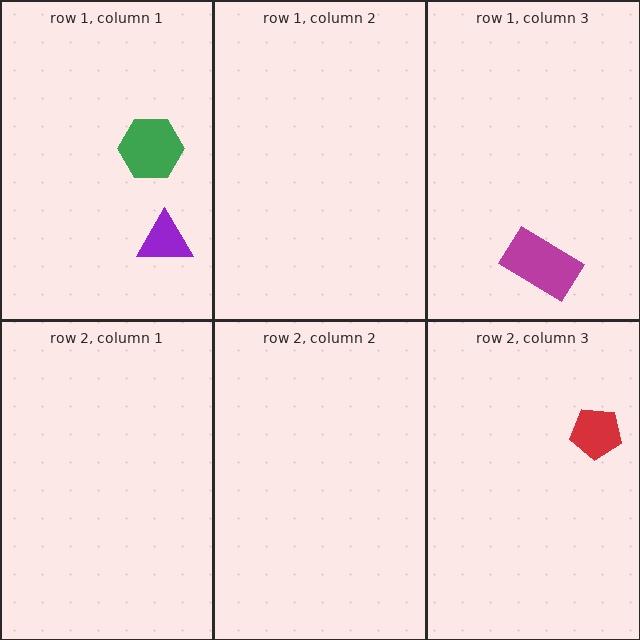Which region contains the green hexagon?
The row 1, column 1 region.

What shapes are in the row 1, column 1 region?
The green hexagon, the purple triangle.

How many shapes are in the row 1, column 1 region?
2.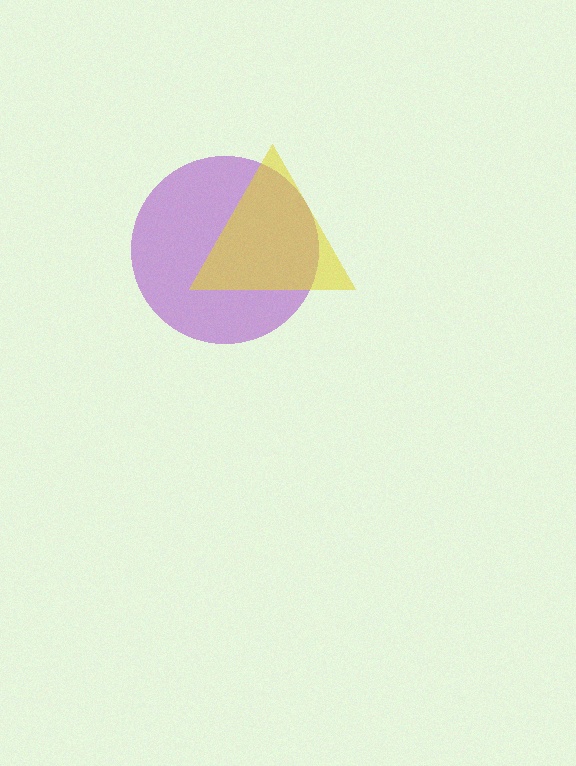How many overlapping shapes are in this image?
There are 2 overlapping shapes in the image.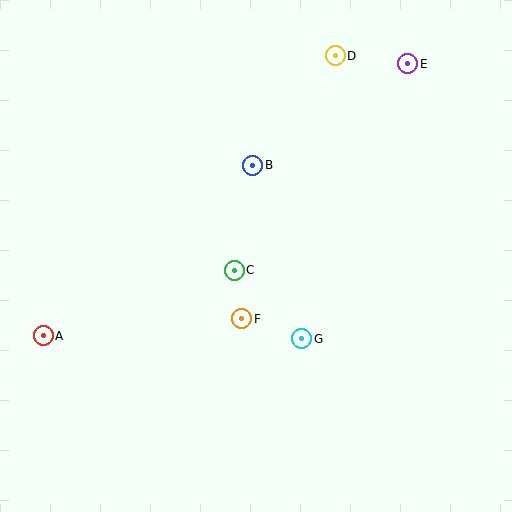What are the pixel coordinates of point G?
Point G is at (302, 339).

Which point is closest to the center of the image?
Point C at (234, 270) is closest to the center.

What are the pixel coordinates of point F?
Point F is at (242, 319).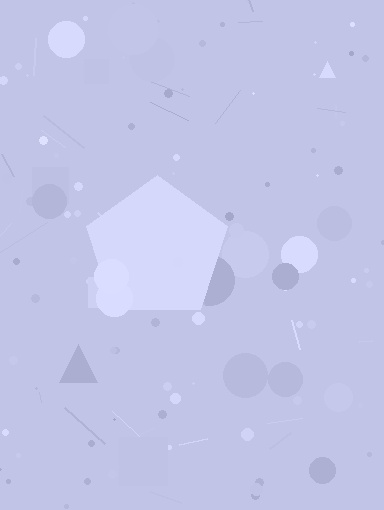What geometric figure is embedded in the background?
A pentagon is embedded in the background.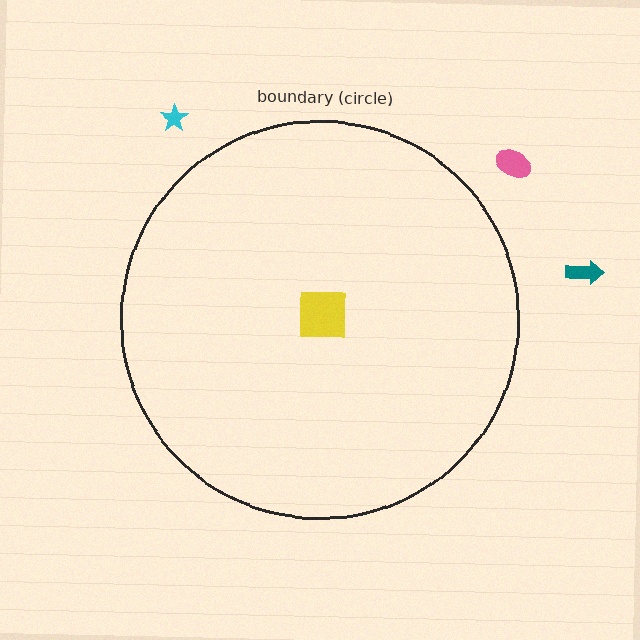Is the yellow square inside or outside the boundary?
Inside.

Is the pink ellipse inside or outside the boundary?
Outside.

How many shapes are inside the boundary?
1 inside, 3 outside.